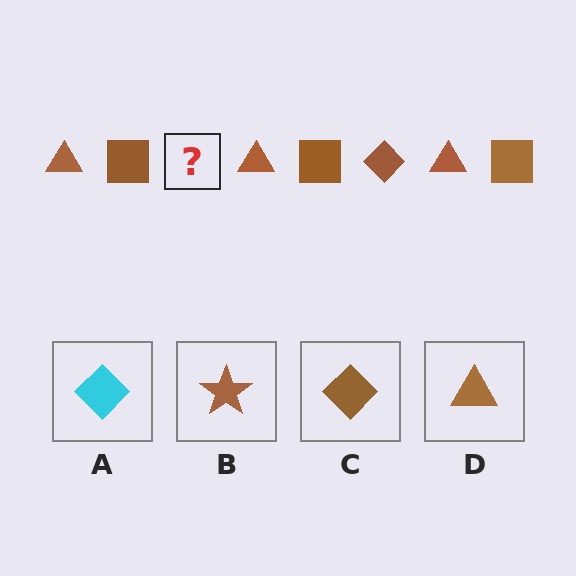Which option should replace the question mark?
Option C.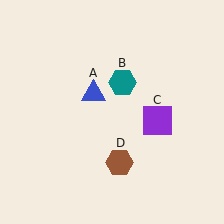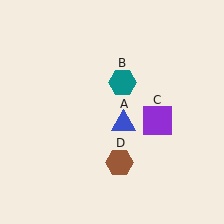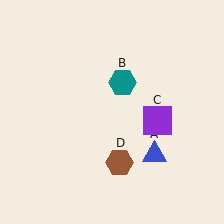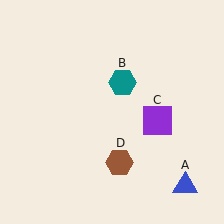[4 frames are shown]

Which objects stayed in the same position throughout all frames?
Teal hexagon (object B) and purple square (object C) and brown hexagon (object D) remained stationary.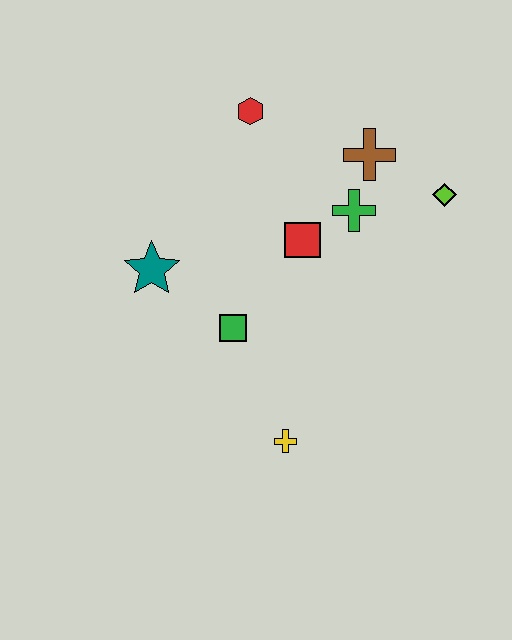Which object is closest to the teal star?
The green square is closest to the teal star.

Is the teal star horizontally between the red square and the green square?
No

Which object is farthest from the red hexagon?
The yellow cross is farthest from the red hexagon.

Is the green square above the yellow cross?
Yes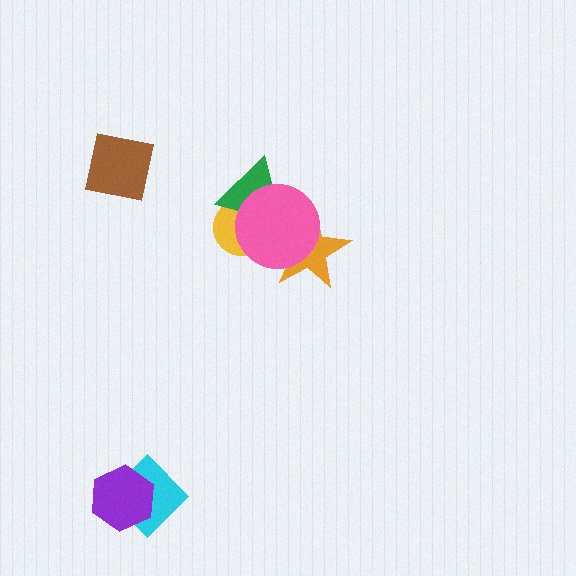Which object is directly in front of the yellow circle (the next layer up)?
The green triangle is directly in front of the yellow circle.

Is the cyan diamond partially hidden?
Yes, it is partially covered by another shape.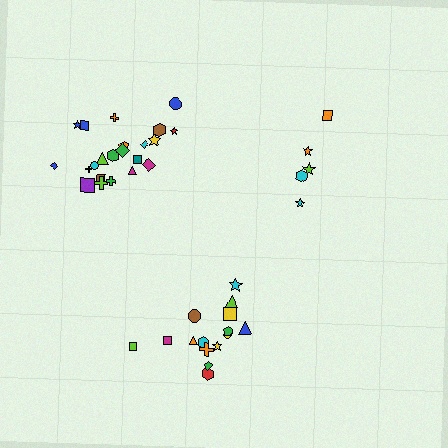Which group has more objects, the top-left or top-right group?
The top-left group.